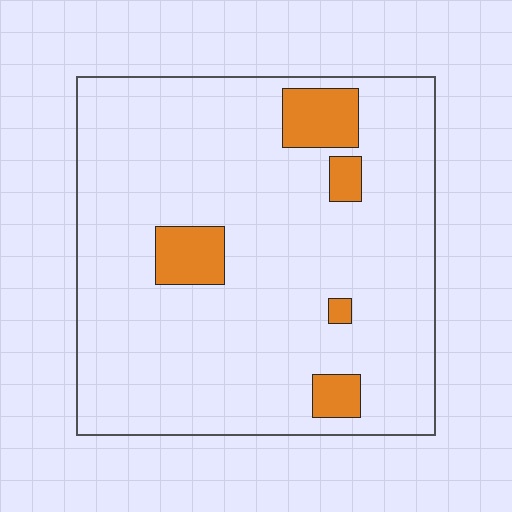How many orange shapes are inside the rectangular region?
5.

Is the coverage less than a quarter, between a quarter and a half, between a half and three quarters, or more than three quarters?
Less than a quarter.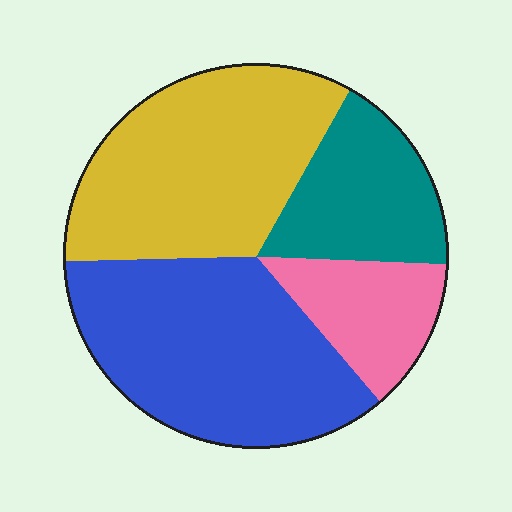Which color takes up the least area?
Pink, at roughly 15%.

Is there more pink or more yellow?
Yellow.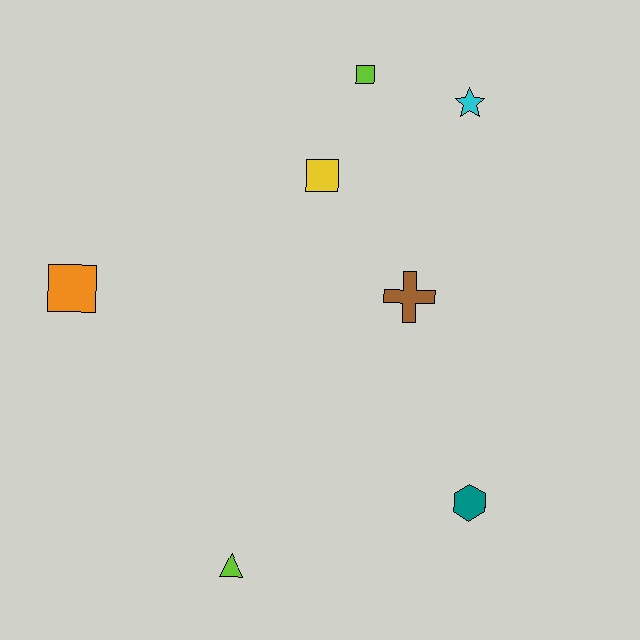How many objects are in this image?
There are 7 objects.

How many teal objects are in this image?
There is 1 teal object.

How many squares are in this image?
There are 3 squares.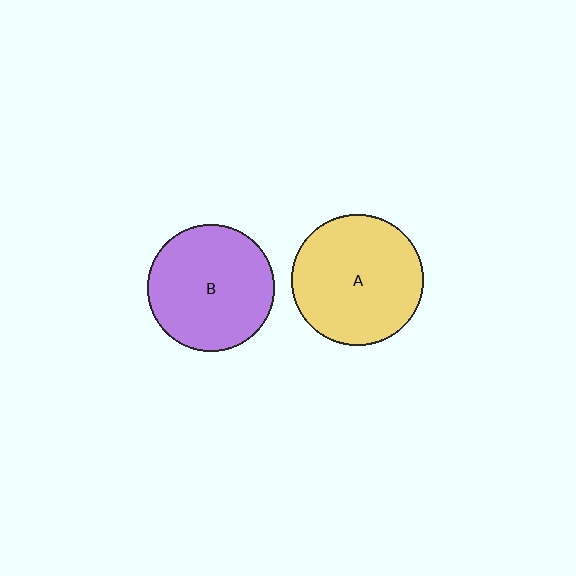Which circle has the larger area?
Circle A (yellow).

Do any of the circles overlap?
No, none of the circles overlap.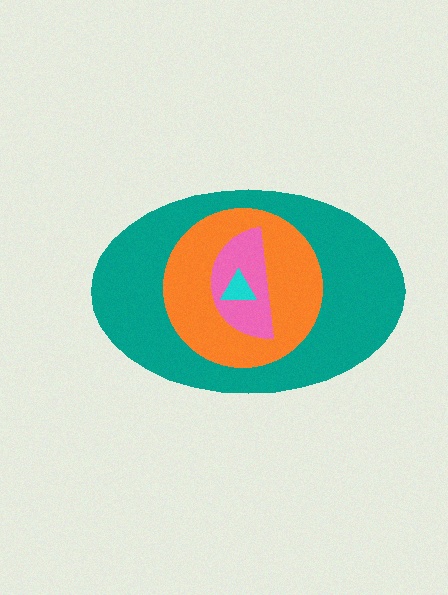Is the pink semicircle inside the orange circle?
Yes.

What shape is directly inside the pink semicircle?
The cyan triangle.